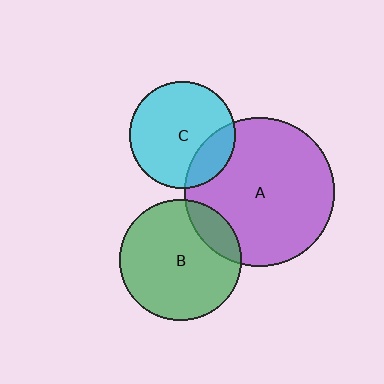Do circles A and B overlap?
Yes.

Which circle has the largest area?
Circle A (purple).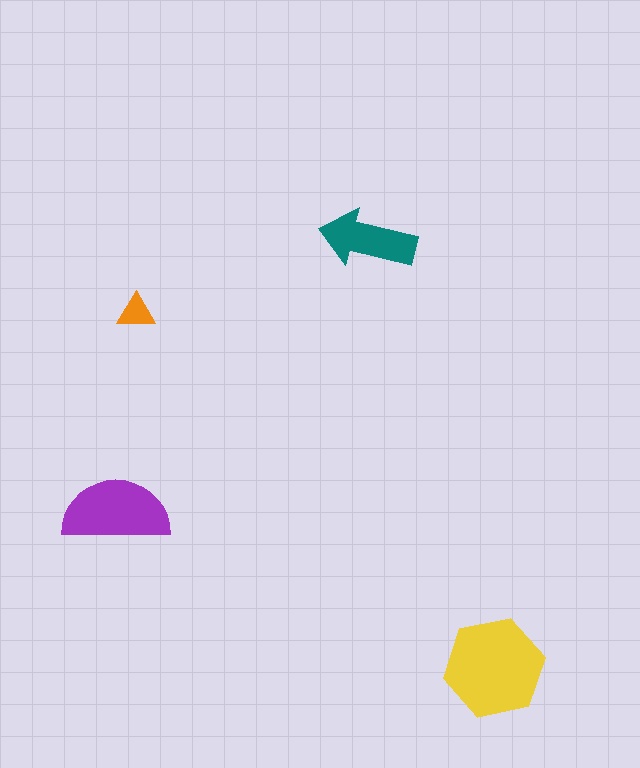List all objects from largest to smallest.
The yellow hexagon, the purple semicircle, the teal arrow, the orange triangle.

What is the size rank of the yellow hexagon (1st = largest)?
1st.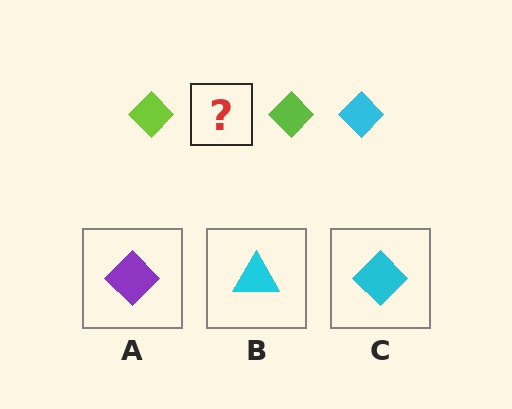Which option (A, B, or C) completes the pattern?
C.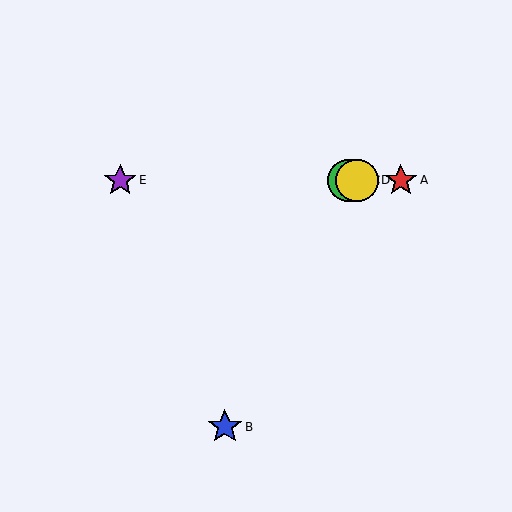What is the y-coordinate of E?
Object E is at y≈180.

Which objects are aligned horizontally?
Objects A, C, D, E are aligned horizontally.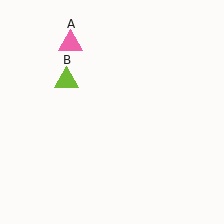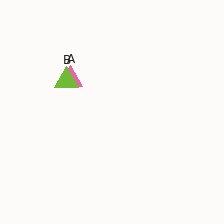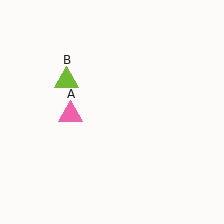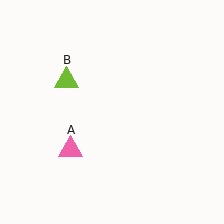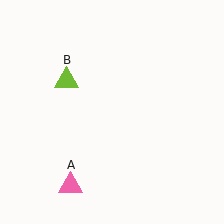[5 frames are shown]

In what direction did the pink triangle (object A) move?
The pink triangle (object A) moved down.